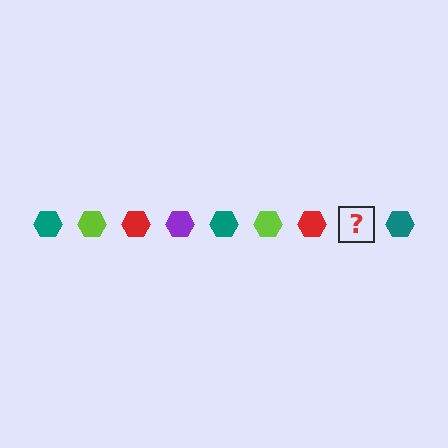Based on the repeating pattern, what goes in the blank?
The blank should be a purple hexagon.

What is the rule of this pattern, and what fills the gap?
The rule is that the pattern cycles through teal, lime, red, purple hexagons. The gap should be filled with a purple hexagon.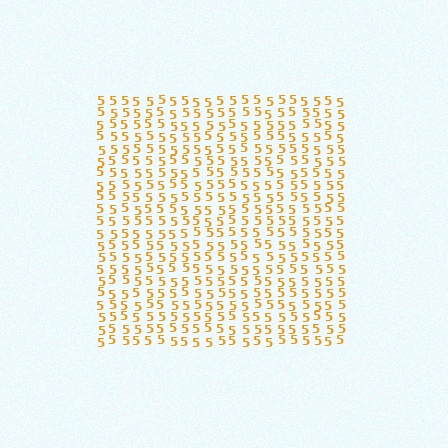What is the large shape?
The large shape is a square.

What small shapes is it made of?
It is made of small digit 5's.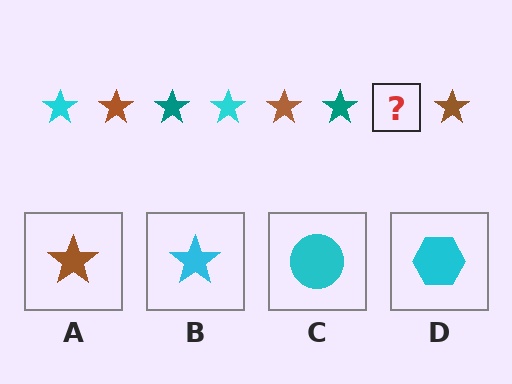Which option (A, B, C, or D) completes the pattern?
B.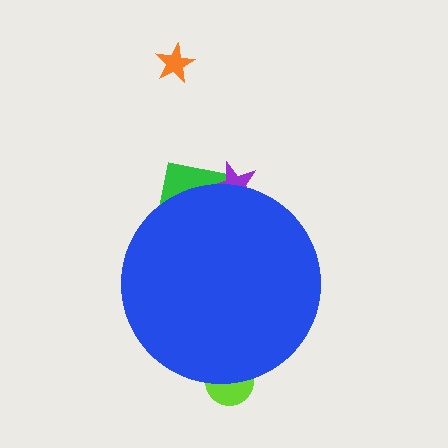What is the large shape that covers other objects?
A blue circle.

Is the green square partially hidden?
Yes, the green square is partially hidden behind the blue circle.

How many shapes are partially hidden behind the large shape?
3 shapes are partially hidden.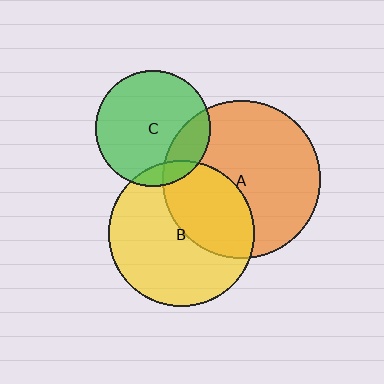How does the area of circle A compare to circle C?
Approximately 1.9 times.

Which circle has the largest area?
Circle A (orange).